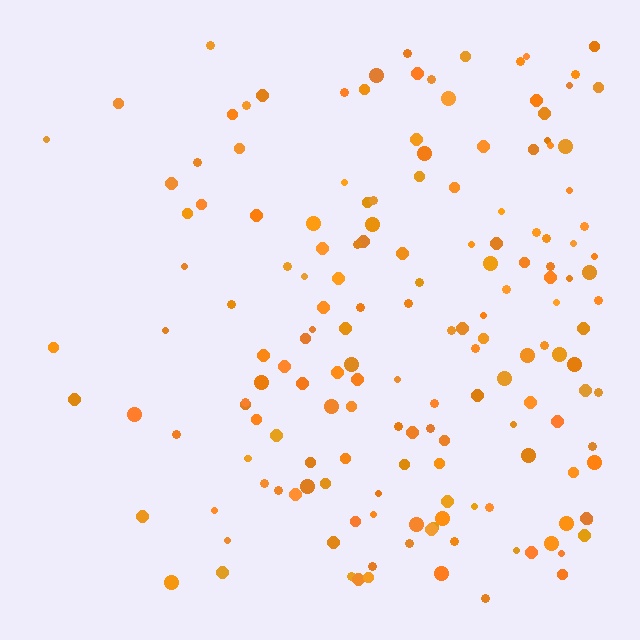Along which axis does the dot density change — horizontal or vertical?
Horizontal.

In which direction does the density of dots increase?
From left to right, with the right side densest.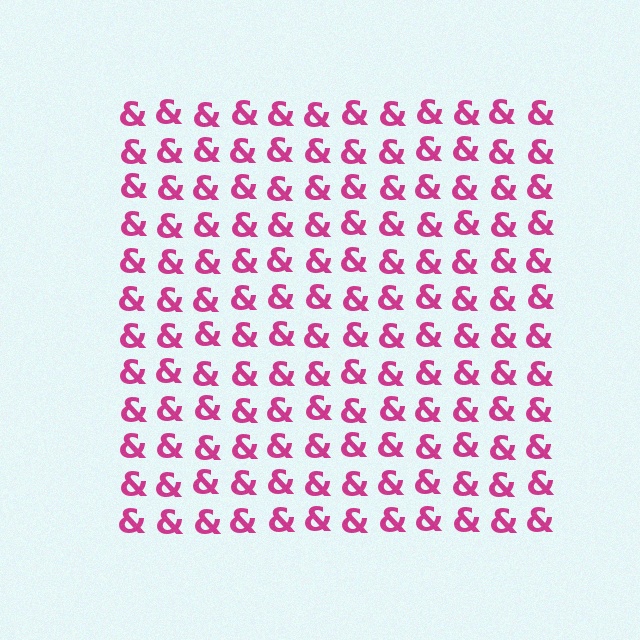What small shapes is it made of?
It is made of small ampersands.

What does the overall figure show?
The overall figure shows a square.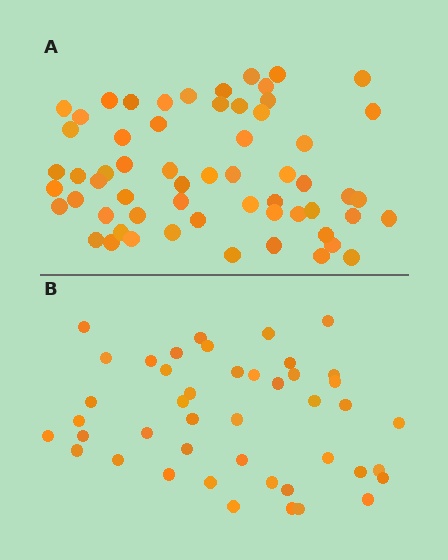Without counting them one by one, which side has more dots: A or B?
Region A (the top region) has more dots.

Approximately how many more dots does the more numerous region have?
Region A has approximately 15 more dots than region B.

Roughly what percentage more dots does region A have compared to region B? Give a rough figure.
About 35% more.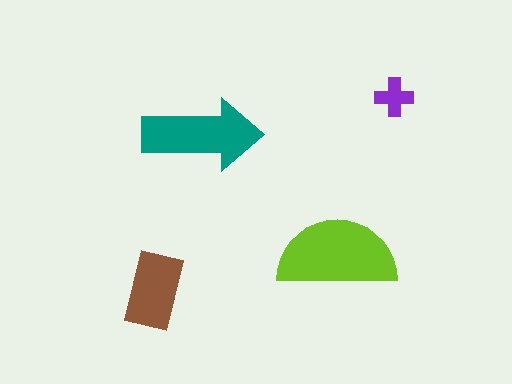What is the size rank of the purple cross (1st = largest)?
4th.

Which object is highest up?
The purple cross is topmost.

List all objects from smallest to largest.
The purple cross, the brown rectangle, the teal arrow, the lime semicircle.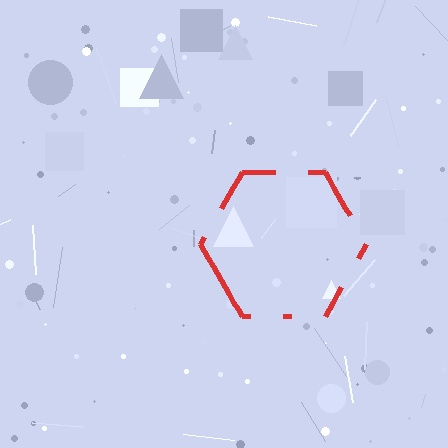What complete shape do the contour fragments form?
The contour fragments form a hexagon.